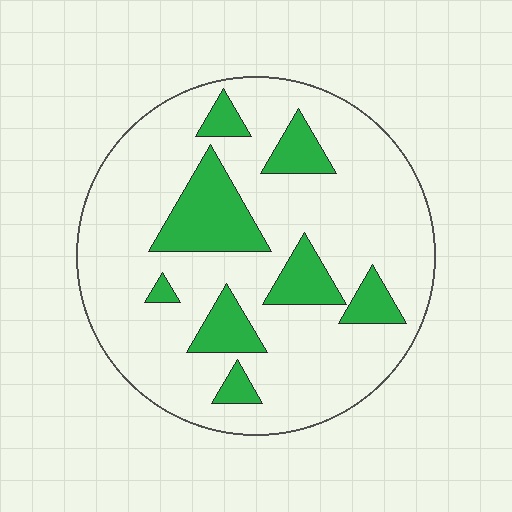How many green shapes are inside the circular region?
8.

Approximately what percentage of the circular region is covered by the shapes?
Approximately 20%.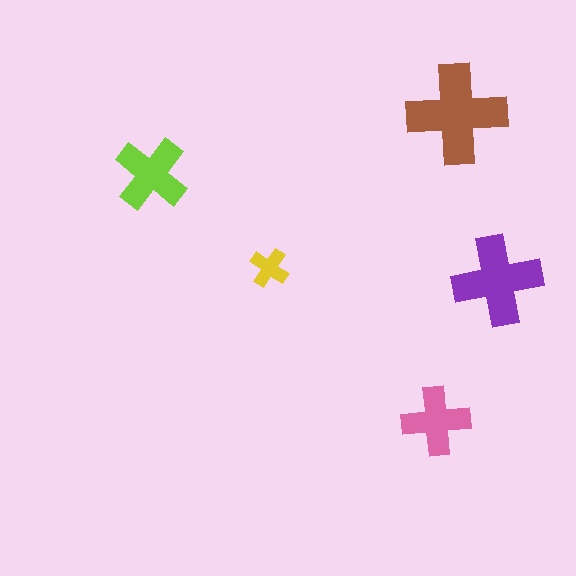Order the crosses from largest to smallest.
the brown one, the purple one, the lime one, the pink one, the yellow one.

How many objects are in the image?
There are 5 objects in the image.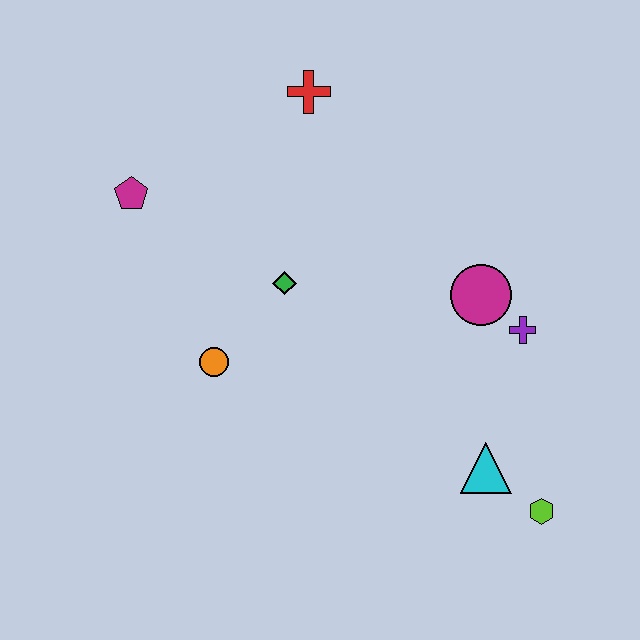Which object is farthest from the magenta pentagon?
The lime hexagon is farthest from the magenta pentagon.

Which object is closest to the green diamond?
The orange circle is closest to the green diamond.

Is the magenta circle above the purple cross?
Yes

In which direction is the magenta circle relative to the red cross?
The magenta circle is below the red cross.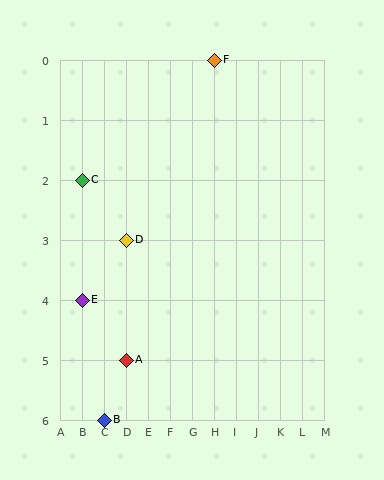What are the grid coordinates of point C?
Point C is at grid coordinates (B, 2).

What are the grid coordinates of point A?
Point A is at grid coordinates (D, 5).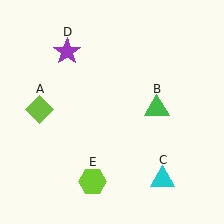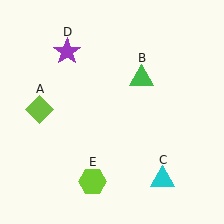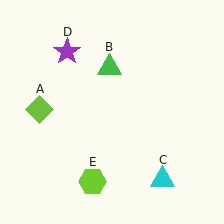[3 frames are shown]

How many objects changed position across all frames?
1 object changed position: green triangle (object B).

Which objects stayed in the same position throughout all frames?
Lime diamond (object A) and cyan triangle (object C) and purple star (object D) and lime hexagon (object E) remained stationary.